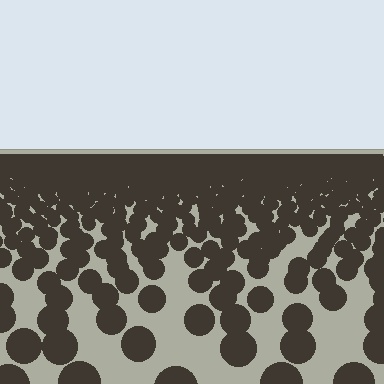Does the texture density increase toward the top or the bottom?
Density increases toward the top.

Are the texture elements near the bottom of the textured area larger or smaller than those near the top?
Larger. Near the bottom, elements are closer to the viewer and appear at a bigger on-screen size.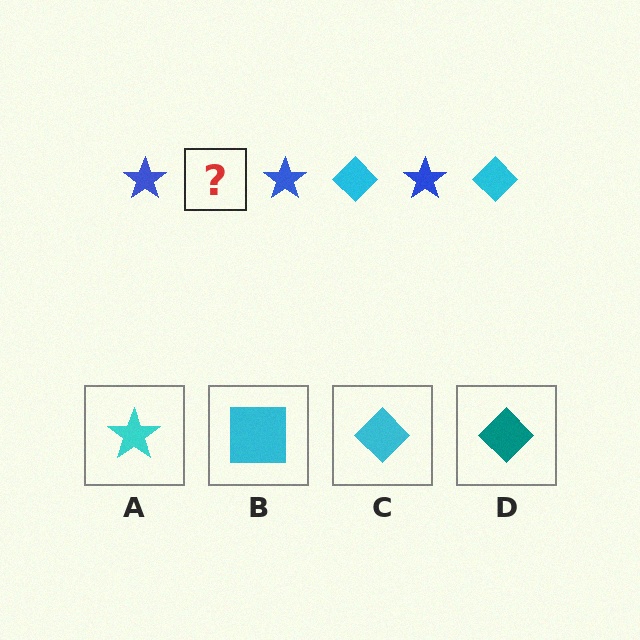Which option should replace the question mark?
Option C.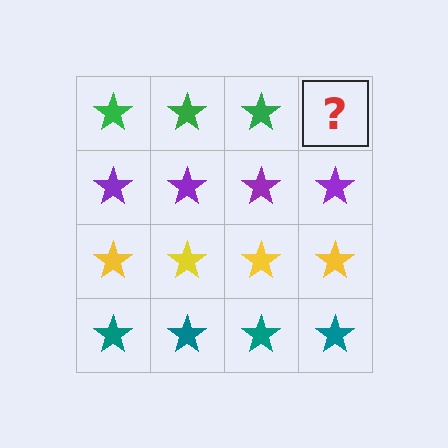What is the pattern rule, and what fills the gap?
The rule is that each row has a consistent color. The gap should be filled with a green star.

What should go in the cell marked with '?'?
The missing cell should contain a green star.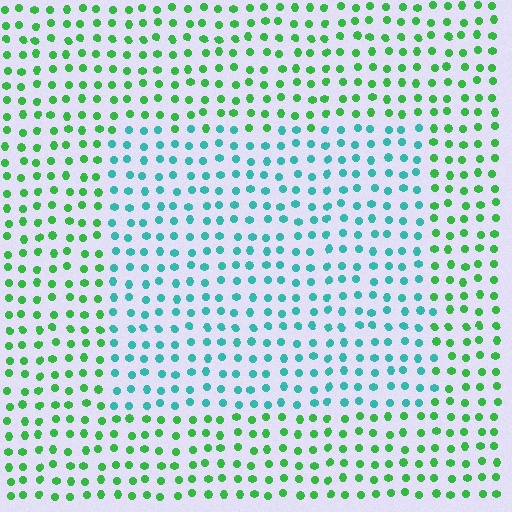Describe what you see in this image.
The image is filled with small green elements in a uniform arrangement. A rectangle-shaped region is visible where the elements are tinted to a slightly different hue, forming a subtle color boundary.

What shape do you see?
I see a rectangle.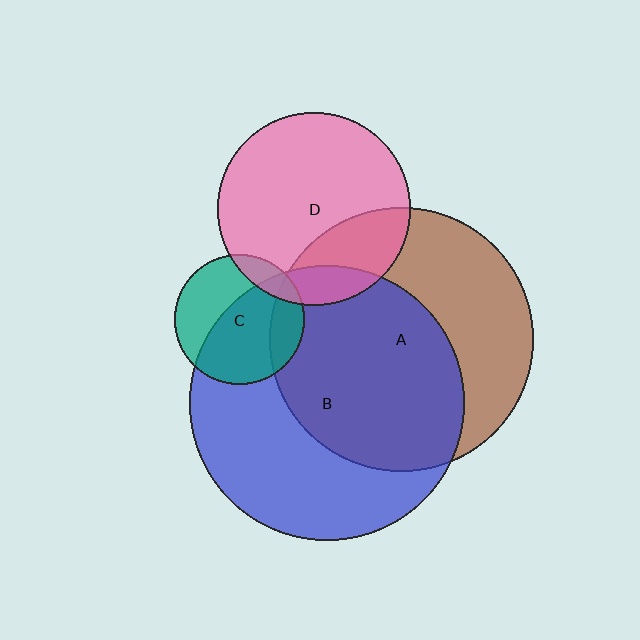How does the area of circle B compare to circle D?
Approximately 2.0 times.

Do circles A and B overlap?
Yes.